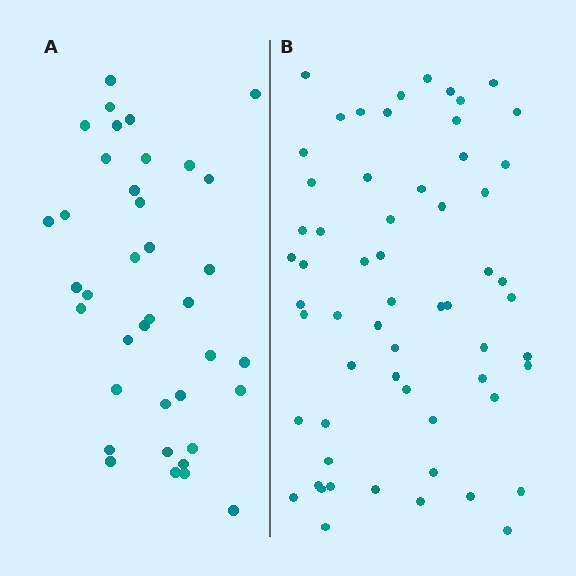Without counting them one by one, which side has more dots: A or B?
Region B (the right region) has more dots.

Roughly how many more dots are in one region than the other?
Region B has approximately 20 more dots than region A.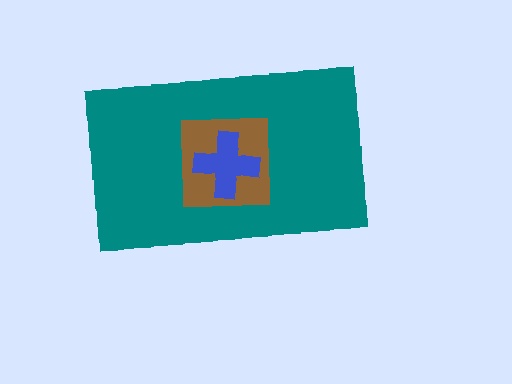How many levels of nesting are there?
3.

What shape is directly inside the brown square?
The blue cross.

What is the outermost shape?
The teal rectangle.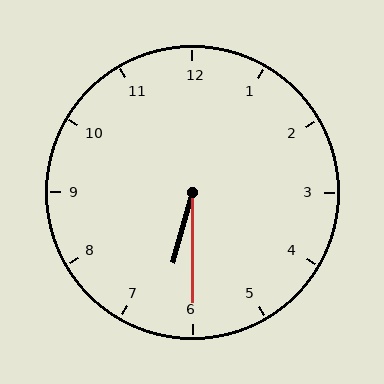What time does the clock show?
6:30.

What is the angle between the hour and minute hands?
Approximately 15 degrees.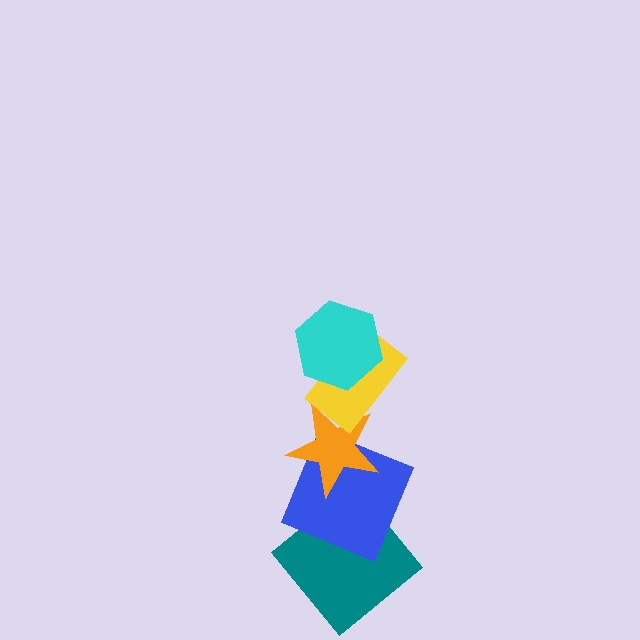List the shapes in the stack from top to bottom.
From top to bottom: the cyan hexagon, the yellow rectangle, the orange star, the blue square, the teal diamond.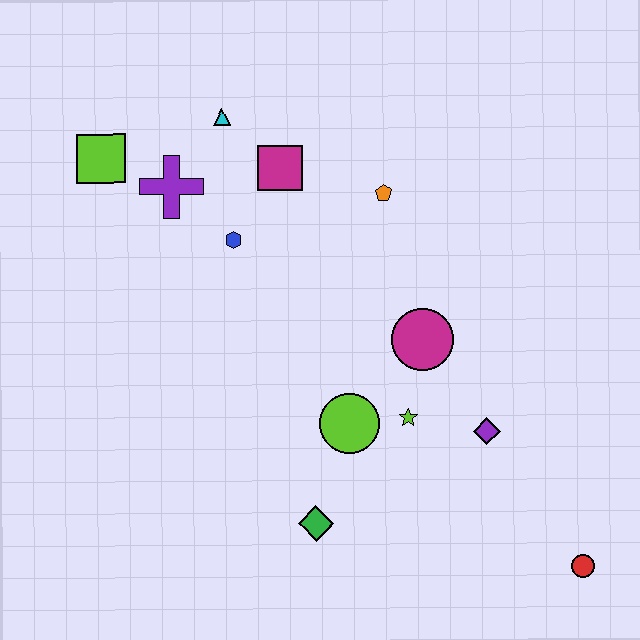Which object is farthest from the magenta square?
The red circle is farthest from the magenta square.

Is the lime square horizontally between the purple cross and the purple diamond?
No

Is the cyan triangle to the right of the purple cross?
Yes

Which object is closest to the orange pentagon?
The magenta square is closest to the orange pentagon.